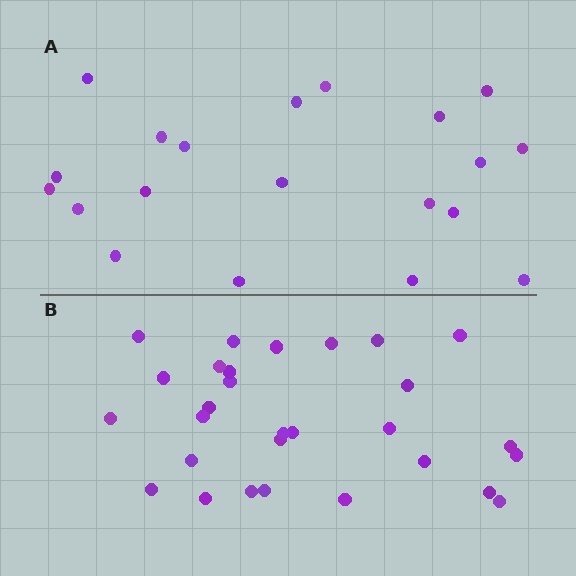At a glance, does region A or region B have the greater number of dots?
Region B (the bottom region) has more dots.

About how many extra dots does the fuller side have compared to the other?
Region B has roughly 8 or so more dots than region A.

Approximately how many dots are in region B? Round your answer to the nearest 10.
About 30 dots. (The exact count is 29, which rounds to 30.)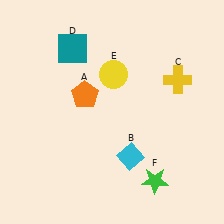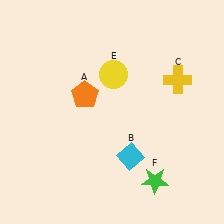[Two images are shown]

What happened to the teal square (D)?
The teal square (D) was removed in Image 2. It was in the top-left area of Image 1.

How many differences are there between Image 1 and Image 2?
There is 1 difference between the two images.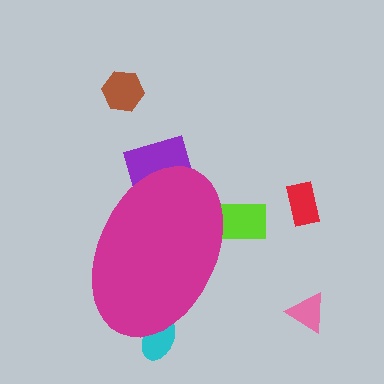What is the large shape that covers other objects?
A magenta ellipse.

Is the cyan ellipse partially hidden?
Yes, the cyan ellipse is partially hidden behind the magenta ellipse.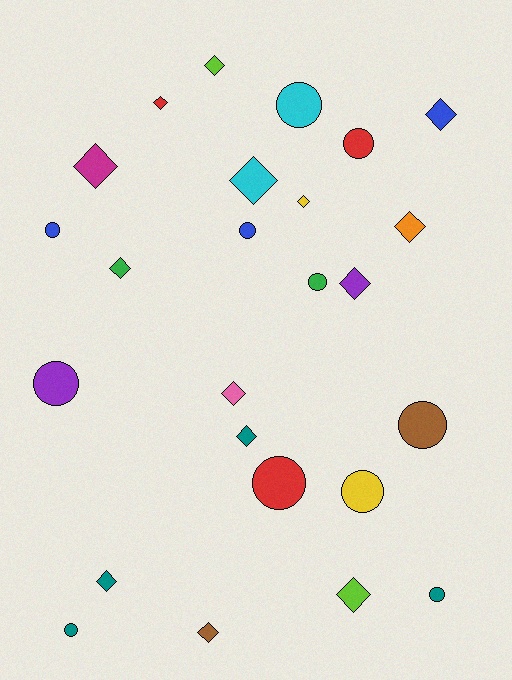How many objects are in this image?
There are 25 objects.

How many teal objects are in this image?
There are 4 teal objects.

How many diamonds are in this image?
There are 14 diamonds.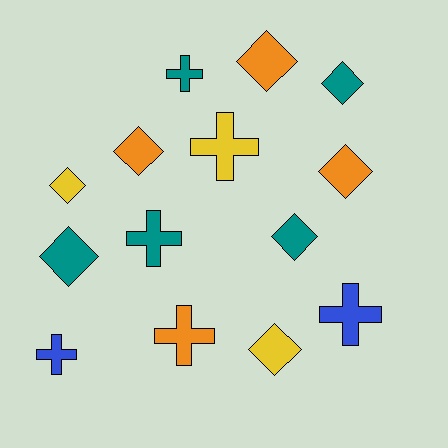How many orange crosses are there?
There is 1 orange cross.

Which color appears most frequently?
Teal, with 5 objects.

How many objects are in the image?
There are 14 objects.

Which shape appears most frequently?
Diamond, with 8 objects.